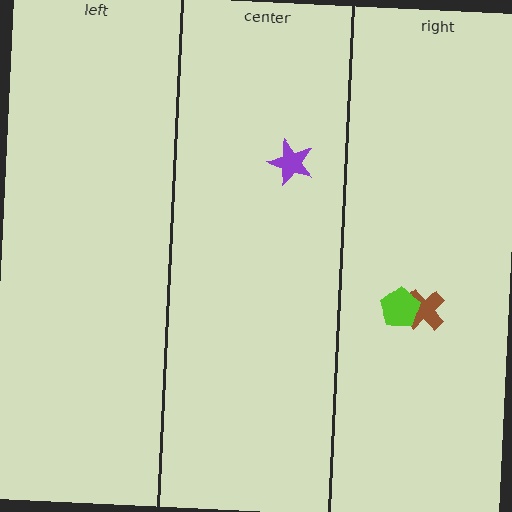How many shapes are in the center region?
1.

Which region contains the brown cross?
The right region.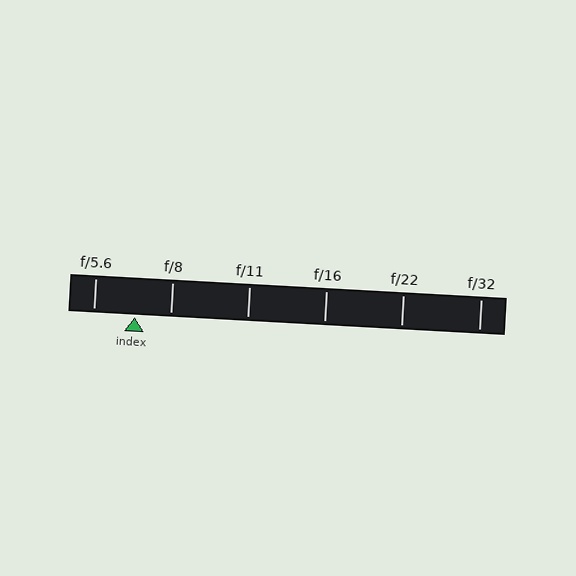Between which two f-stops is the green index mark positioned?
The index mark is between f/5.6 and f/8.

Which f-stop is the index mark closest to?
The index mark is closest to f/8.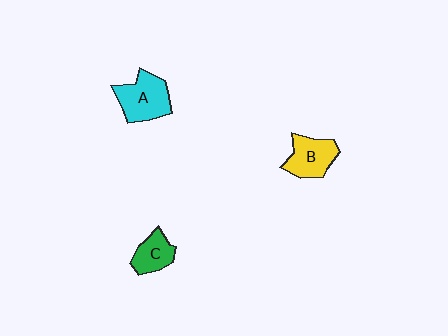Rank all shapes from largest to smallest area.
From largest to smallest: A (cyan), B (yellow), C (green).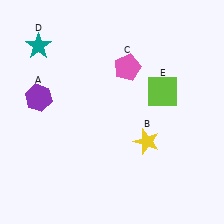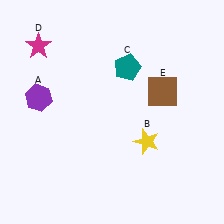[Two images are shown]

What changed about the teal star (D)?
In Image 1, D is teal. In Image 2, it changed to magenta.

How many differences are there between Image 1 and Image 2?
There are 3 differences between the two images.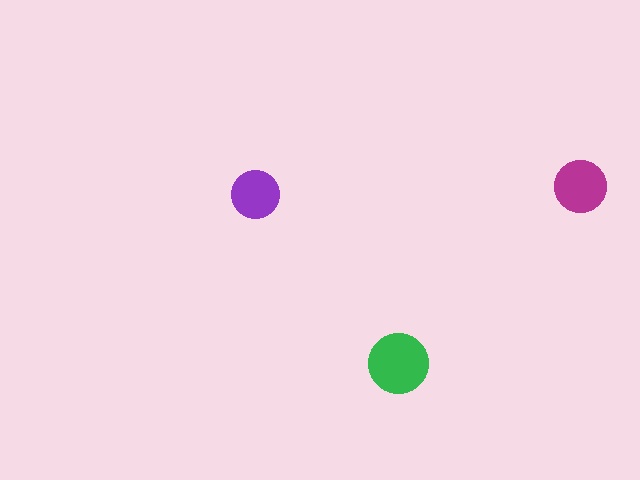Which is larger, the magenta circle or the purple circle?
The magenta one.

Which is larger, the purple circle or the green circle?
The green one.